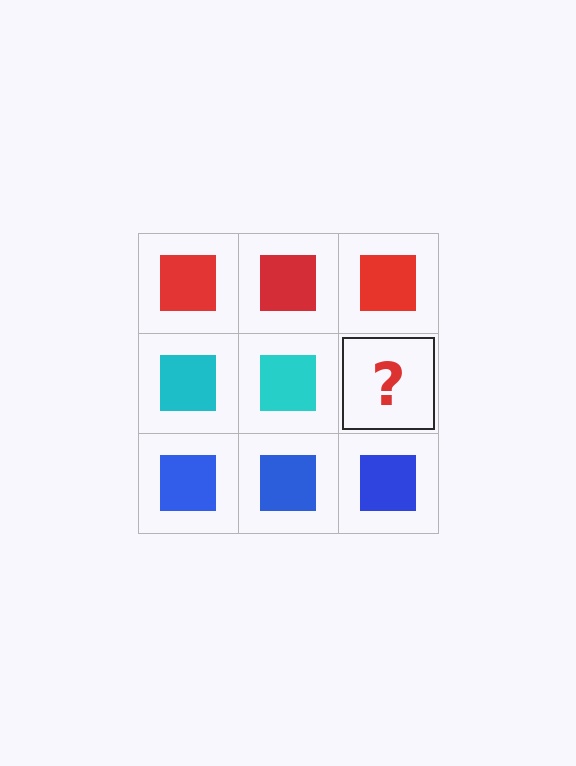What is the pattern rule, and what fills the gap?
The rule is that each row has a consistent color. The gap should be filled with a cyan square.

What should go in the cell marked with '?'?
The missing cell should contain a cyan square.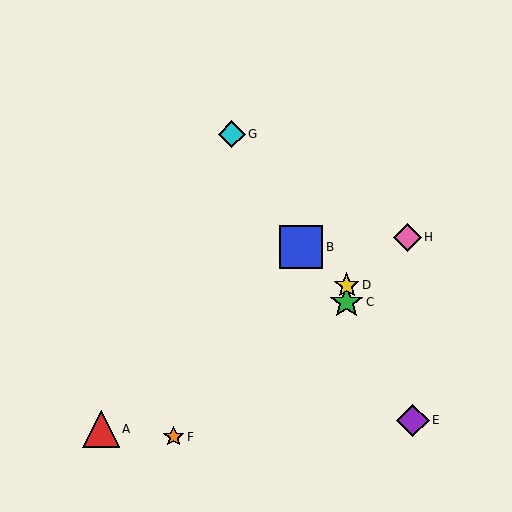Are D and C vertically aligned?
Yes, both are at x≈347.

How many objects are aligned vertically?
2 objects (C, D) are aligned vertically.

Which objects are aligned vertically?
Objects C, D are aligned vertically.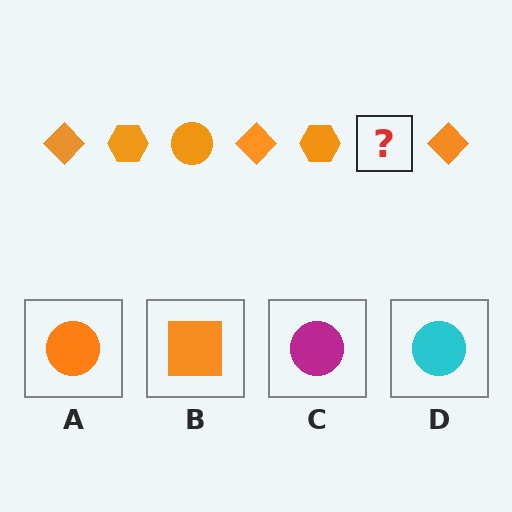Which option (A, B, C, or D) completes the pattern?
A.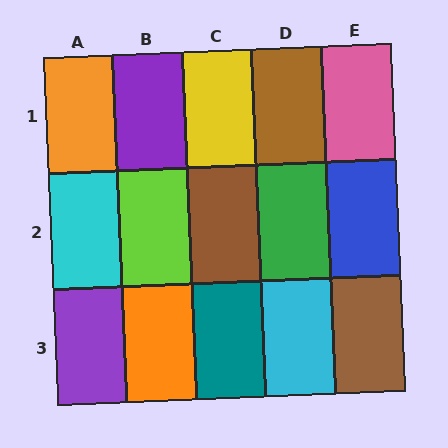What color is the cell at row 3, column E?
Brown.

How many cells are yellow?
1 cell is yellow.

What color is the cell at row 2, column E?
Blue.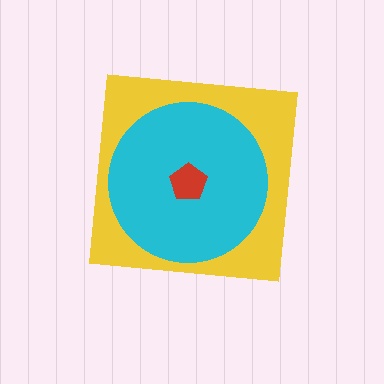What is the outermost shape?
The yellow square.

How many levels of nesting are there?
3.